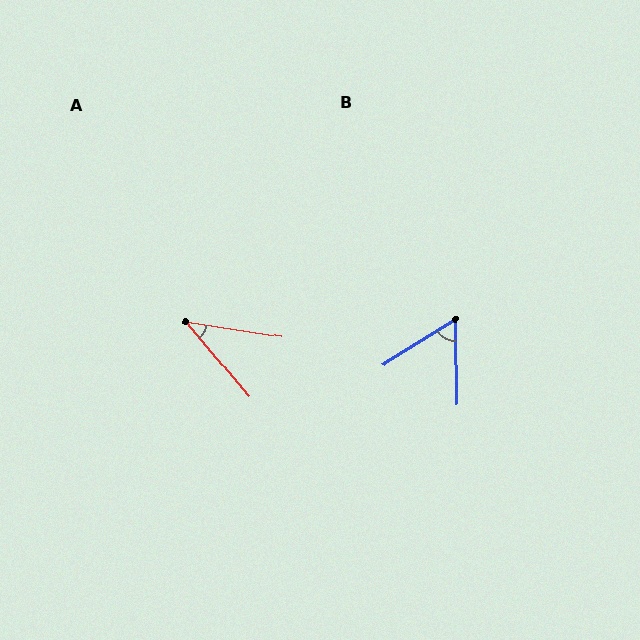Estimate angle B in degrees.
Approximately 59 degrees.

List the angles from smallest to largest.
A (41°), B (59°).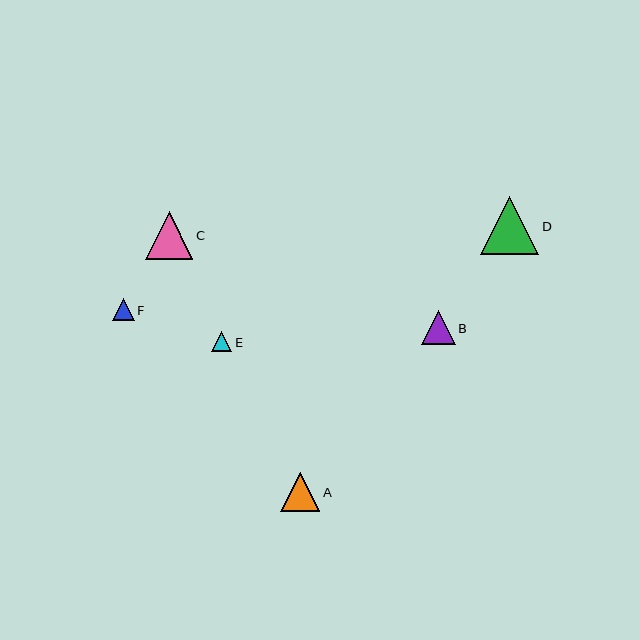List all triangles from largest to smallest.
From largest to smallest: D, C, A, B, F, E.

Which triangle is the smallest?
Triangle E is the smallest with a size of approximately 20 pixels.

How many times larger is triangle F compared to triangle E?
Triangle F is approximately 1.1 times the size of triangle E.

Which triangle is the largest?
Triangle D is the largest with a size of approximately 58 pixels.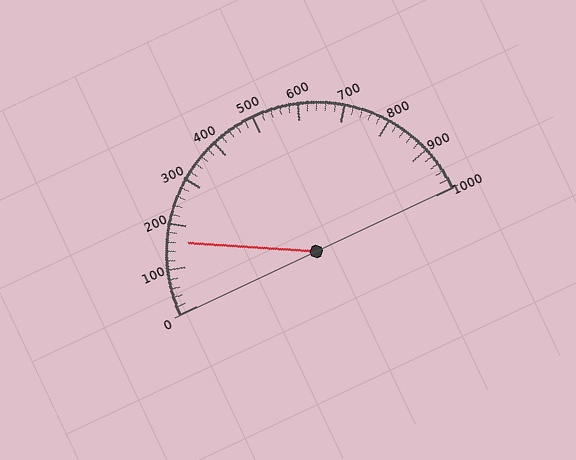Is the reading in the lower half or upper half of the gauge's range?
The reading is in the lower half of the range (0 to 1000).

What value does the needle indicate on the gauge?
The needle indicates approximately 160.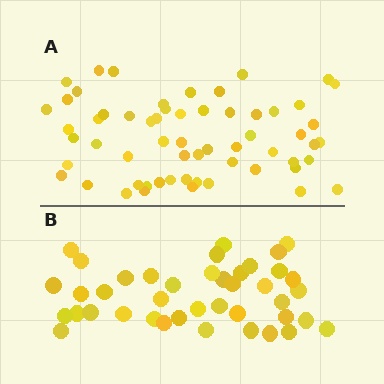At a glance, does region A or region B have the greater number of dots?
Region A (the top region) has more dots.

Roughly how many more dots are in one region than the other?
Region A has approximately 20 more dots than region B.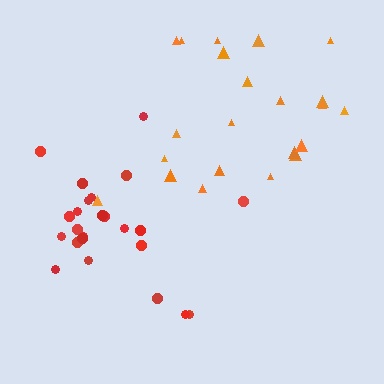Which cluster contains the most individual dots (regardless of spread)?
Red (24).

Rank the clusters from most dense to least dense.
red, orange.